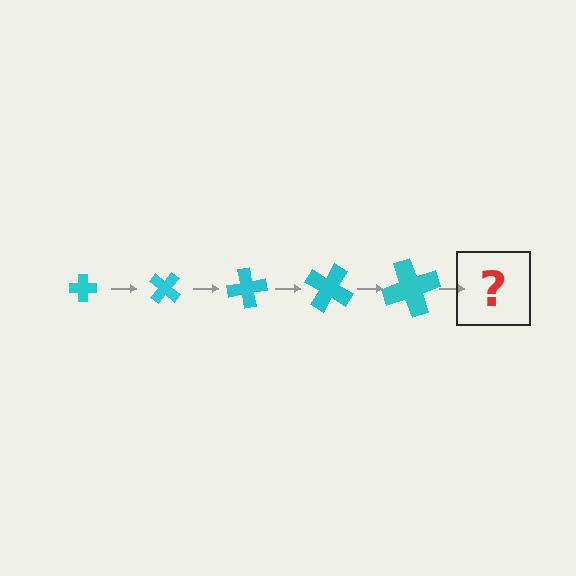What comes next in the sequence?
The next element should be a cross, larger than the previous one and rotated 200 degrees from the start.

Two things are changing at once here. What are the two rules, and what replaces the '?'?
The two rules are that the cross grows larger each step and it rotates 40 degrees each step. The '?' should be a cross, larger than the previous one and rotated 200 degrees from the start.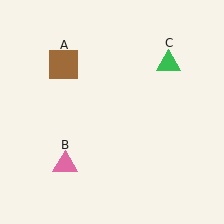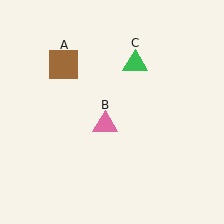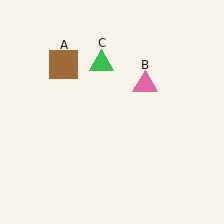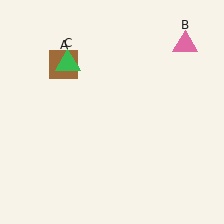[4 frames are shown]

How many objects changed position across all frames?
2 objects changed position: pink triangle (object B), green triangle (object C).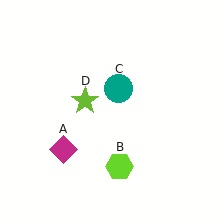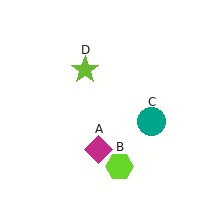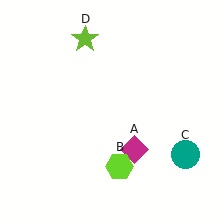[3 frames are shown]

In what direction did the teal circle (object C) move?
The teal circle (object C) moved down and to the right.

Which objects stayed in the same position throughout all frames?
Lime hexagon (object B) remained stationary.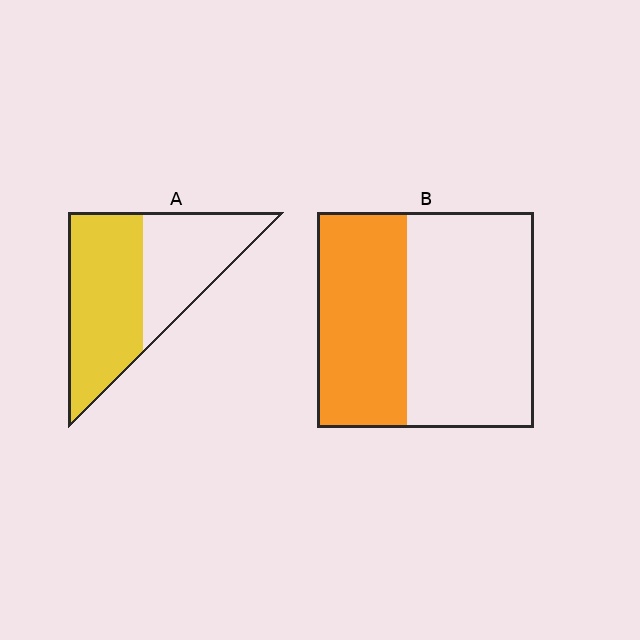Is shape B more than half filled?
No.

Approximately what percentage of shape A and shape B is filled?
A is approximately 55% and B is approximately 40%.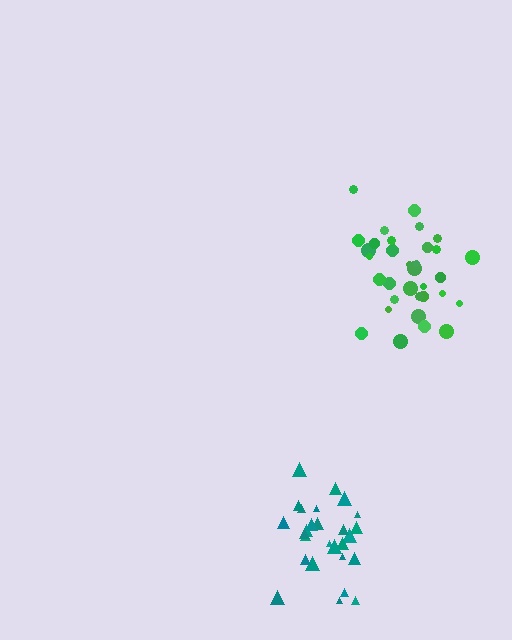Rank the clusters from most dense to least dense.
green, teal.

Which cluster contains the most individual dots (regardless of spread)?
Green (34).